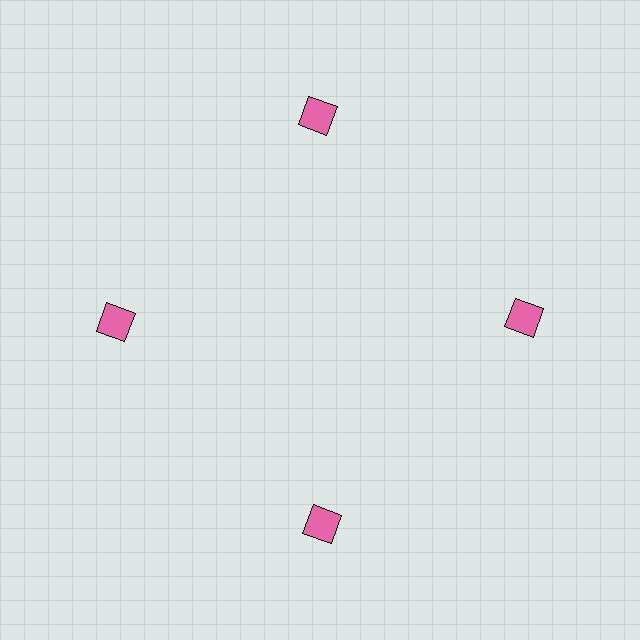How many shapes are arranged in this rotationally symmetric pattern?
There are 4 shapes, arranged in 4 groups of 1.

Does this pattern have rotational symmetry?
Yes, this pattern has 4-fold rotational symmetry. It looks the same after rotating 90 degrees around the center.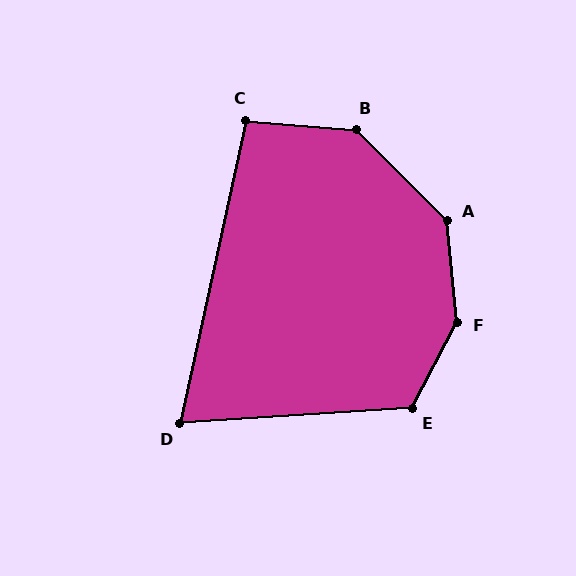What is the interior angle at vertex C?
Approximately 98 degrees (obtuse).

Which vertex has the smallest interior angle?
D, at approximately 74 degrees.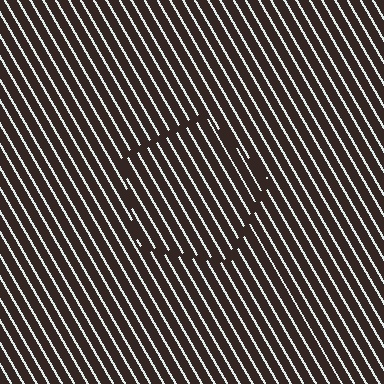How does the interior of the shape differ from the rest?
The interior of the shape contains the same grating, shifted by half a period — the contour is defined by the phase discontinuity where line-ends from the inner and outer gratings abut.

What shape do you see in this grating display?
An illusory pentagon. The interior of the shape contains the same grating, shifted by half a period — the contour is defined by the phase discontinuity where line-ends from the inner and outer gratings abut.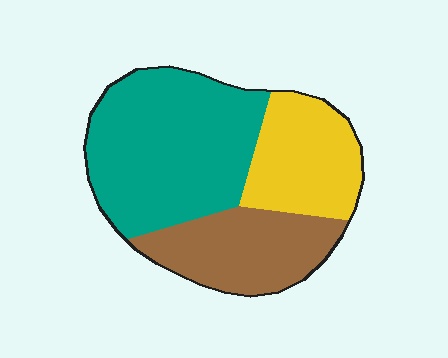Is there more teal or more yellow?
Teal.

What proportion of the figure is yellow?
Yellow covers about 25% of the figure.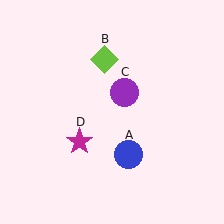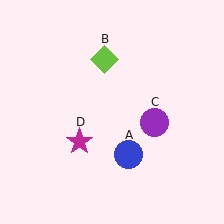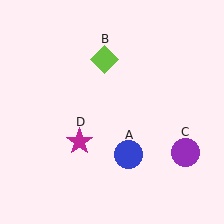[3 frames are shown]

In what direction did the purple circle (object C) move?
The purple circle (object C) moved down and to the right.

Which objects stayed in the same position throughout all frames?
Blue circle (object A) and lime diamond (object B) and magenta star (object D) remained stationary.